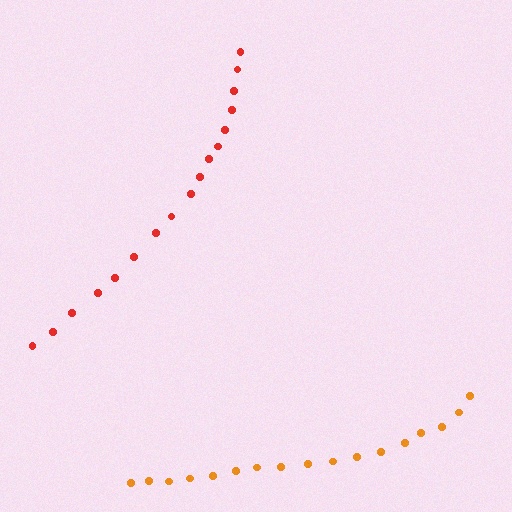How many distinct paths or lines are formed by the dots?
There are 2 distinct paths.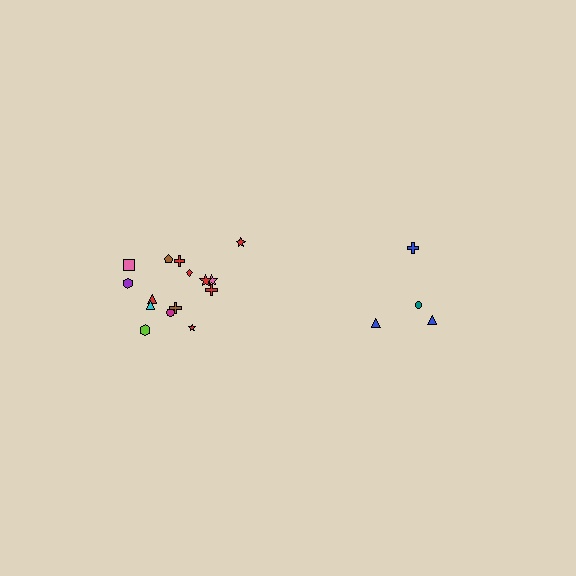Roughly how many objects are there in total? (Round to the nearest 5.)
Roughly 20 objects in total.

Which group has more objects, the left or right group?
The left group.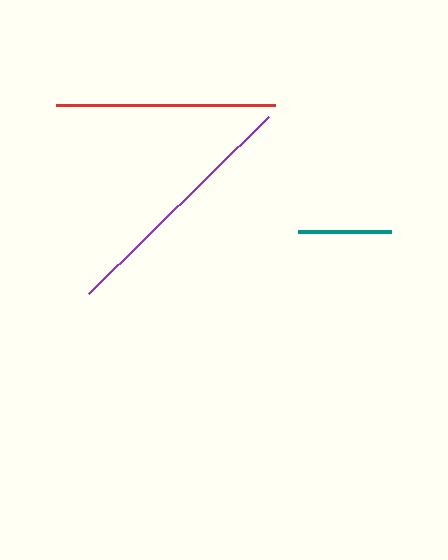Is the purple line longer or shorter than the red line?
The purple line is longer than the red line.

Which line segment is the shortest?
The teal line is the shortest at approximately 93 pixels.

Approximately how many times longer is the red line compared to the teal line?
The red line is approximately 2.3 times the length of the teal line.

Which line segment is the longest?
The purple line is the longest at approximately 252 pixels.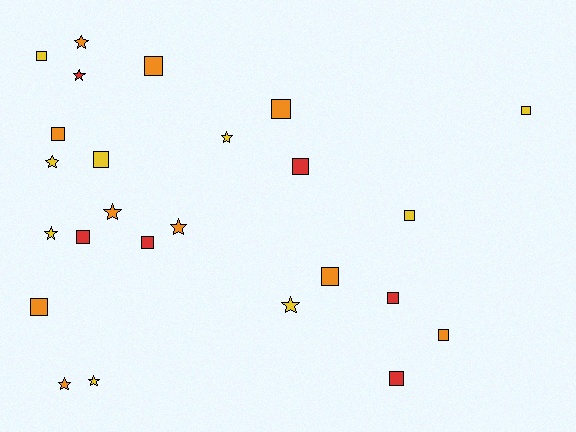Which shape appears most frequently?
Square, with 15 objects.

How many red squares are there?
There are 5 red squares.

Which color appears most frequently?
Orange, with 10 objects.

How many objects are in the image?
There are 25 objects.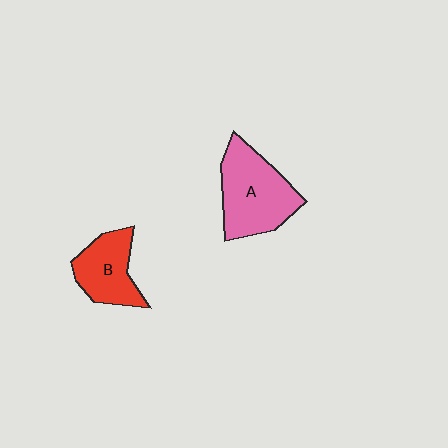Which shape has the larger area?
Shape A (pink).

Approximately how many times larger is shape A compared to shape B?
Approximately 1.5 times.